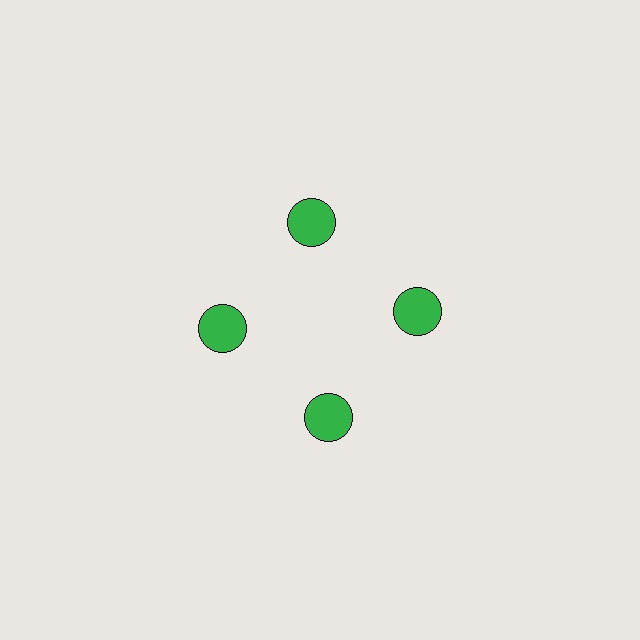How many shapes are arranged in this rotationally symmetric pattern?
There are 4 shapes, arranged in 4 groups of 1.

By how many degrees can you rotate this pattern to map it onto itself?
The pattern maps onto itself every 90 degrees of rotation.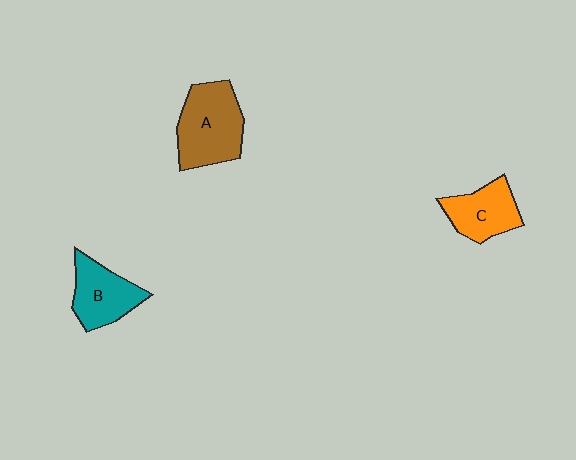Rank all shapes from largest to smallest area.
From largest to smallest: A (brown), B (teal), C (orange).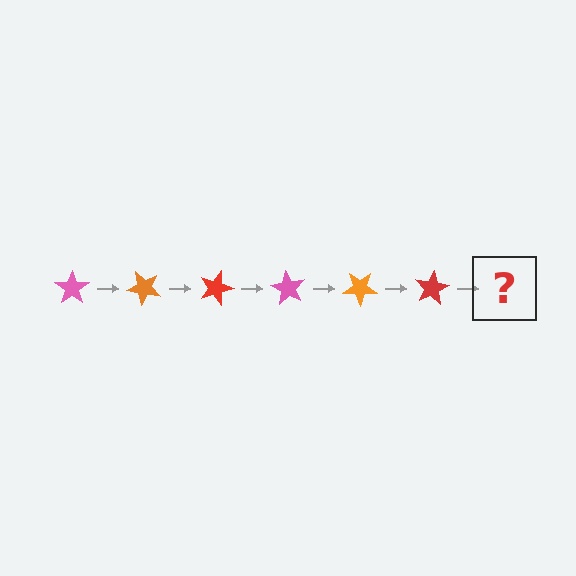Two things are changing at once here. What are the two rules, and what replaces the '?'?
The two rules are that it rotates 45 degrees each step and the color cycles through pink, orange, and red. The '?' should be a pink star, rotated 270 degrees from the start.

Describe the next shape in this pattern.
It should be a pink star, rotated 270 degrees from the start.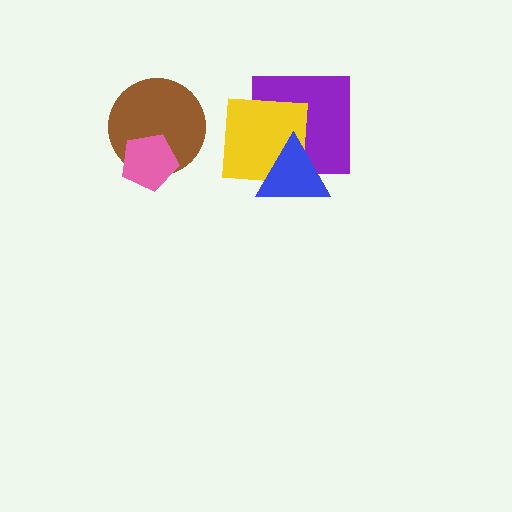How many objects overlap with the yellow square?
2 objects overlap with the yellow square.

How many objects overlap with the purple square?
2 objects overlap with the purple square.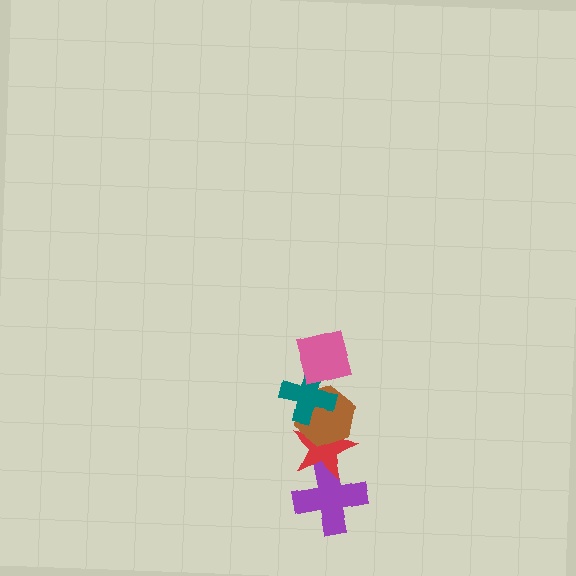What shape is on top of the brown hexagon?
The teal cross is on top of the brown hexagon.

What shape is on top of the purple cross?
The red star is on top of the purple cross.